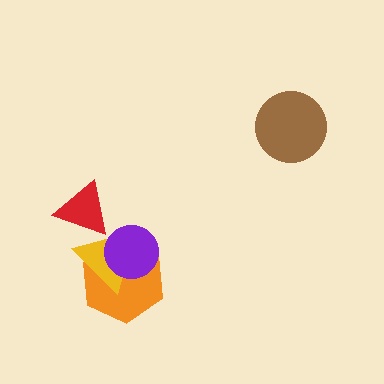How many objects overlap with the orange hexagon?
2 objects overlap with the orange hexagon.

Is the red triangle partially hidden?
Yes, it is partially covered by another shape.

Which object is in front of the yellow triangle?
The purple circle is in front of the yellow triangle.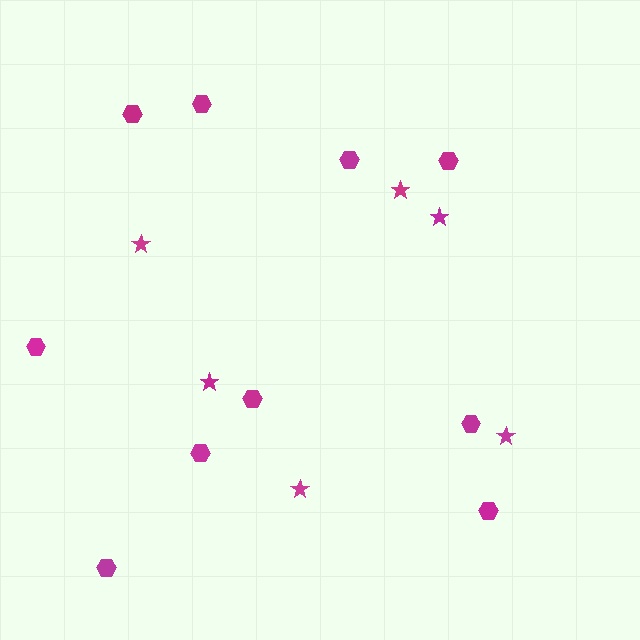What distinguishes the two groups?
There are 2 groups: one group of hexagons (10) and one group of stars (6).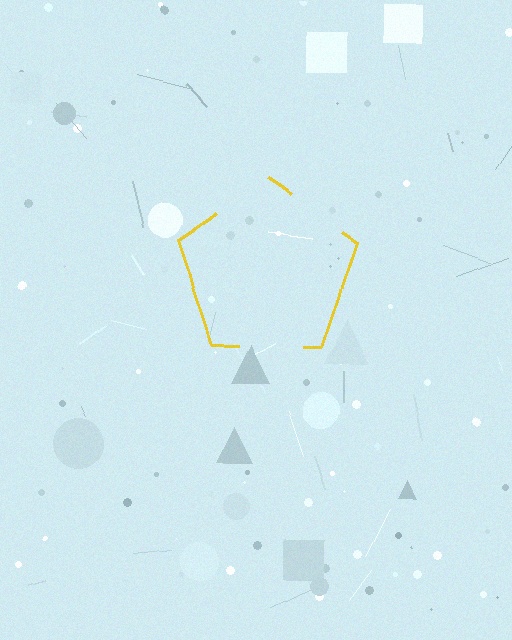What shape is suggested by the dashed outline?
The dashed outline suggests a pentagon.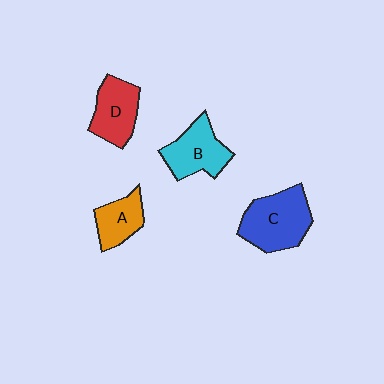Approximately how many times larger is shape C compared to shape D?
Approximately 1.3 times.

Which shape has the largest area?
Shape C (blue).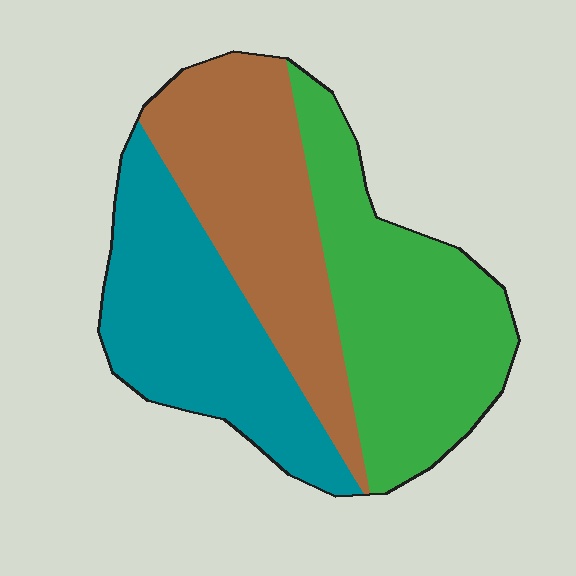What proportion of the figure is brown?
Brown covers roughly 30% of the figure.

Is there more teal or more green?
Green.